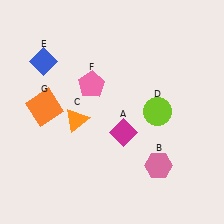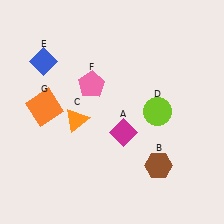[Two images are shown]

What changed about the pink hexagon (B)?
In Image 1, B is pink. In Image 2, it changed to brown.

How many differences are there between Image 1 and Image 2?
There is 1 difference between the two images.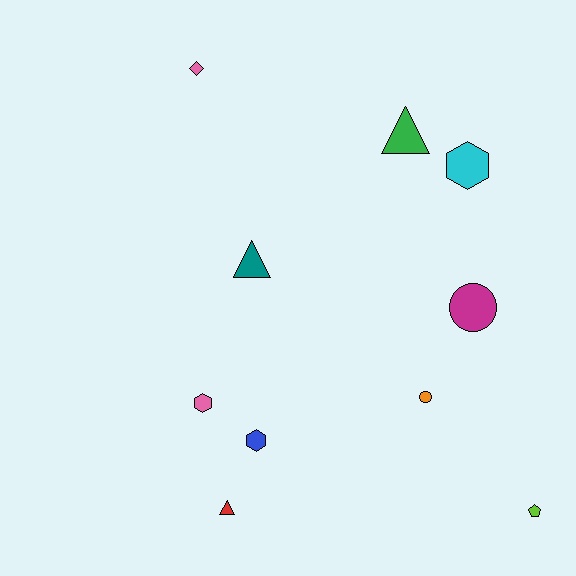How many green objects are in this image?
There is 1 green object.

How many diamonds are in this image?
There is 1 diamond.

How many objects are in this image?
There are 10 objects.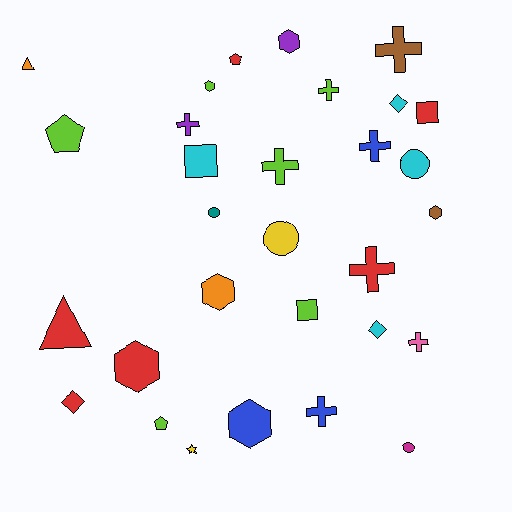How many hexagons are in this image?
There are 6 hexagons.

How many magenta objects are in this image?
There is 1 magenta object.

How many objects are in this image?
There are 30 objects.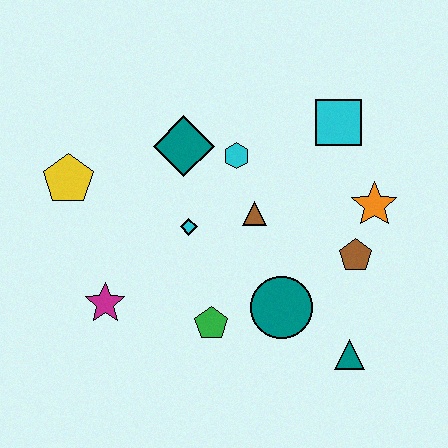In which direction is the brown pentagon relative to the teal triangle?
The brown pentagon is above the teal triangle.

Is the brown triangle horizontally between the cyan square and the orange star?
No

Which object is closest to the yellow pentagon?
The teal diamond is closest to the yellow pentagon.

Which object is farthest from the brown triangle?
The yellow pentagon is farthest from the brown triangle.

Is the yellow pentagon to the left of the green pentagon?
Yes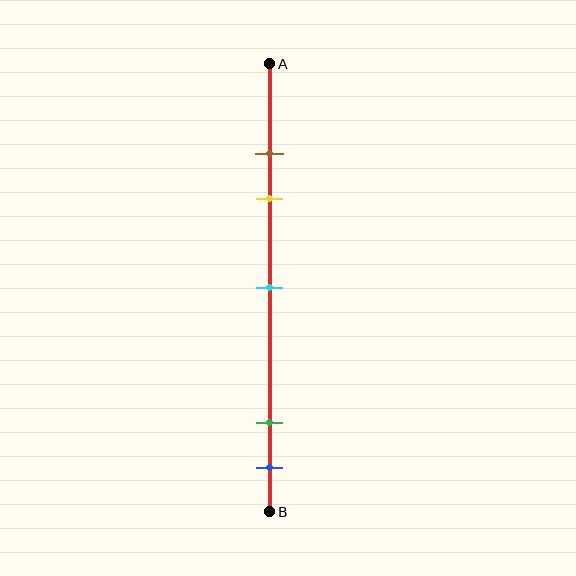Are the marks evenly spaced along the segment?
No, the marks are not evenly spaced.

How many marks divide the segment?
There are 5 marks dividing the segment.